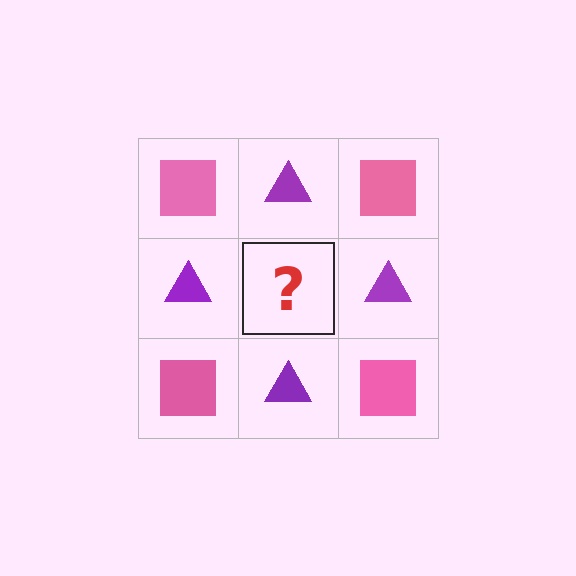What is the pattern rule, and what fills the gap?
The rule is that it alternates pink square and purple triangle in a checkerboard pattern. The gap should be filled with a pink square.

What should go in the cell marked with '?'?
The missing cell should contain a pink square.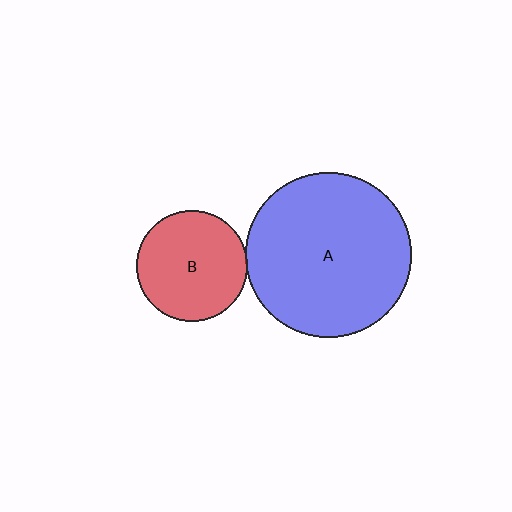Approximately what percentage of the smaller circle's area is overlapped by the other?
Approximately 5%.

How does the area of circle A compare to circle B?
Approximately 2.2 times.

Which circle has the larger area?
Circle A (blue).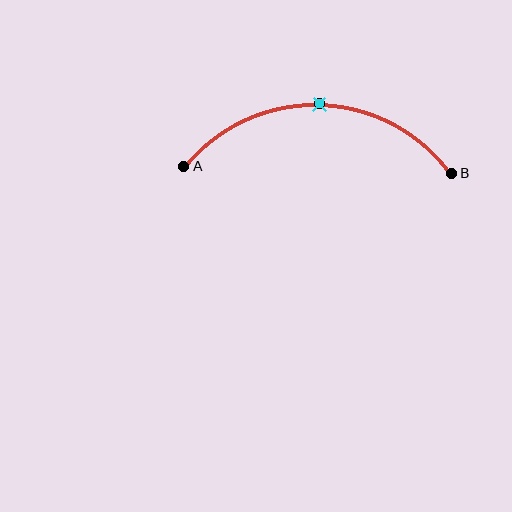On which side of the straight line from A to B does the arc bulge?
The arc bulges above the straight line connecting A and B.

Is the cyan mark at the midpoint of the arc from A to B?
Yes. The cyan mark lies on the arc at equal arc-length from both A and B — it is the arc midpoint.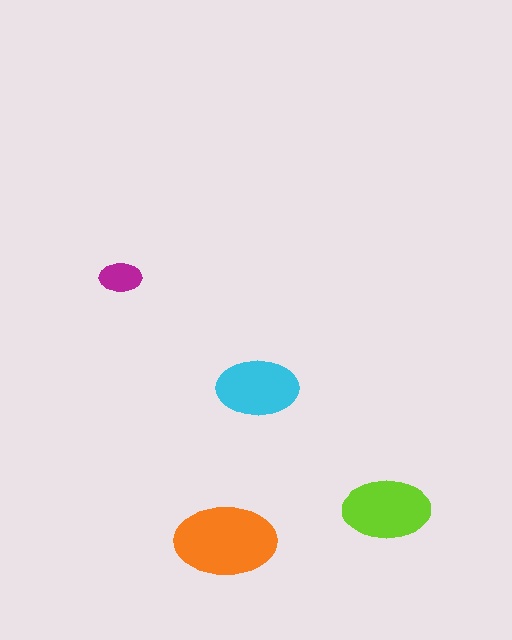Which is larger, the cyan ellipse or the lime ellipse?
The lime one.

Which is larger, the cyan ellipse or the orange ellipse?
The orange one.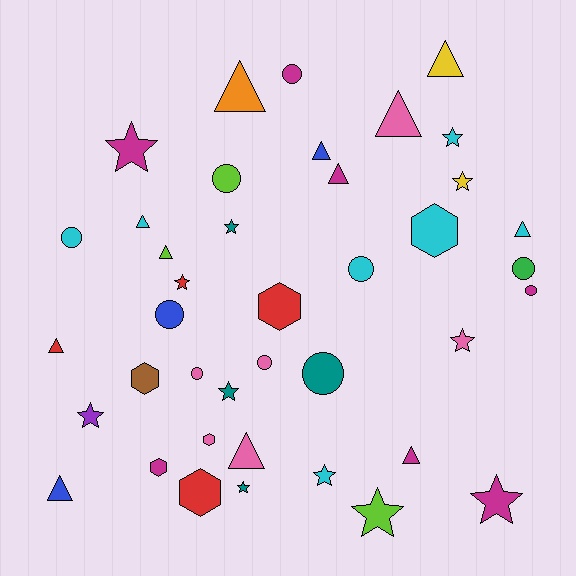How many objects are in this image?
There are 40 objects.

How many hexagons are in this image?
There are 6 hexagons.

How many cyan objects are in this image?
There are 7 cyan objects.